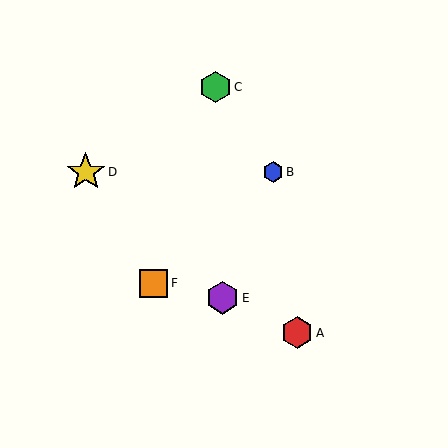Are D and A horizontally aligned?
No, D is at y≈172 and A is at y≈333.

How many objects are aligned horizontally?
2 objects (B, D) are aligned horizontally.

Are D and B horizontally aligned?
Yes, both are at y≈172.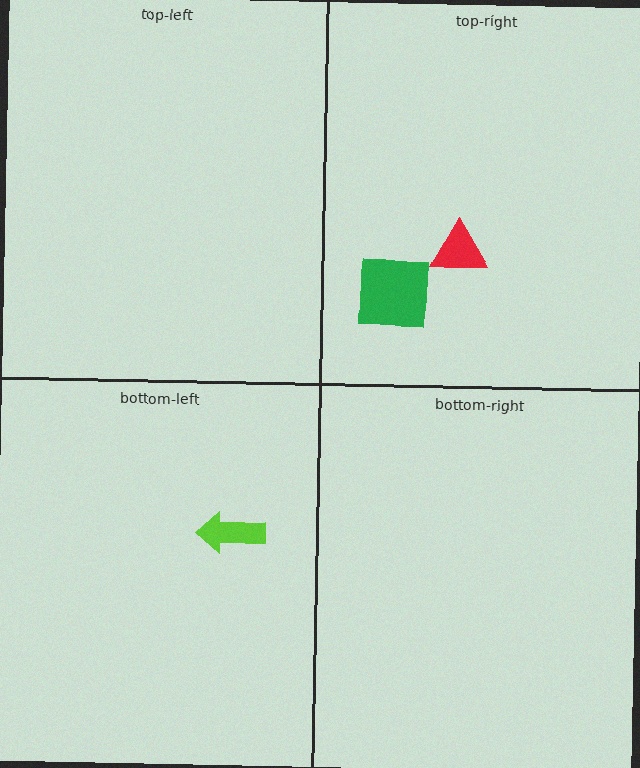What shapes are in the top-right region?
The red triangle, the green square.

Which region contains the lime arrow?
The bottom-left region.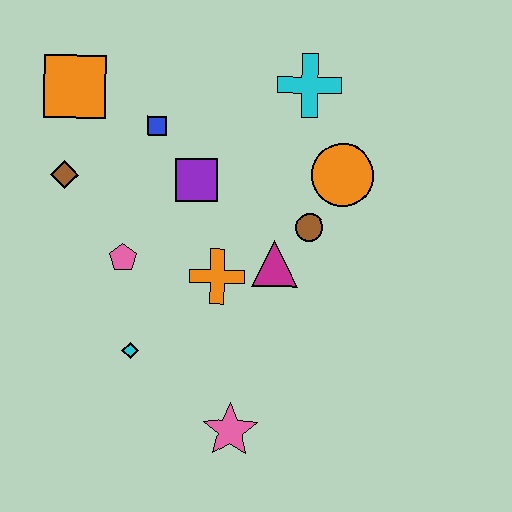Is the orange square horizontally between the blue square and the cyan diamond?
No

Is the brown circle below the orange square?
Yes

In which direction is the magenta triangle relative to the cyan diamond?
The magenta triangle is to the right of the cyan diamond.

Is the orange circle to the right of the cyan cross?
Yes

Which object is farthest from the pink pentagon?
The cyan cross is farthest from the pink pentagon.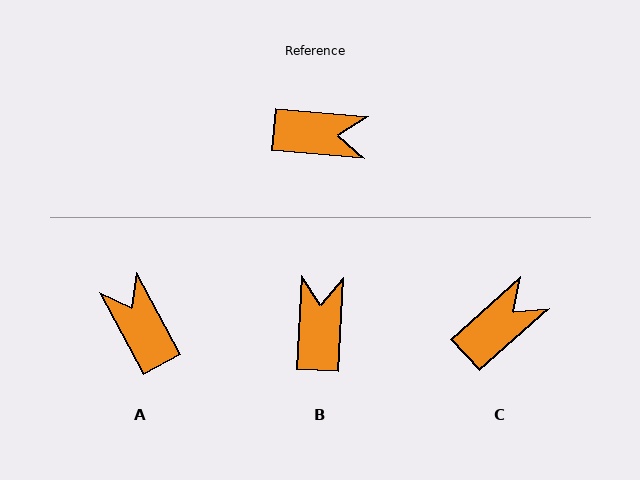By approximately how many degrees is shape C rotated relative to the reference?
Approximately 47 degrees counter-clockwise.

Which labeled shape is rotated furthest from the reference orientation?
A, about 123 degrees away.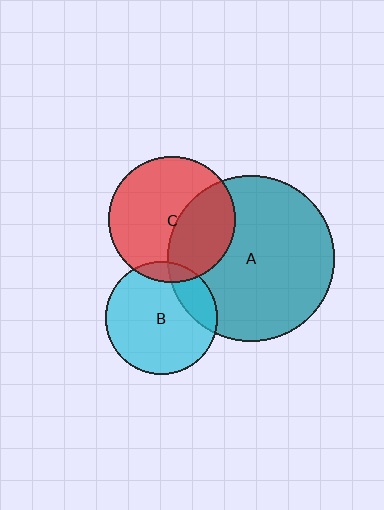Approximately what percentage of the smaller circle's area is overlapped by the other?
Approximately 35%.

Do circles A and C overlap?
Yes.